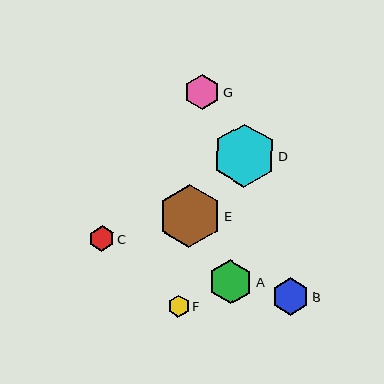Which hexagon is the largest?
Hexagon D is the largest with a size of approximately 63 pixels.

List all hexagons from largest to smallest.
From largest to smallest: D, E, A, B, G, C, F.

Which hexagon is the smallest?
Hexagon F is the smallest with a size of approximately 22 pixels.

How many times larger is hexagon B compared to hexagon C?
Hexagon B is approximately 1.5 times the size of hexagon C.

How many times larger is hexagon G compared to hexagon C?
Hexagon G is approximately 1.4 times the size of hexagon C.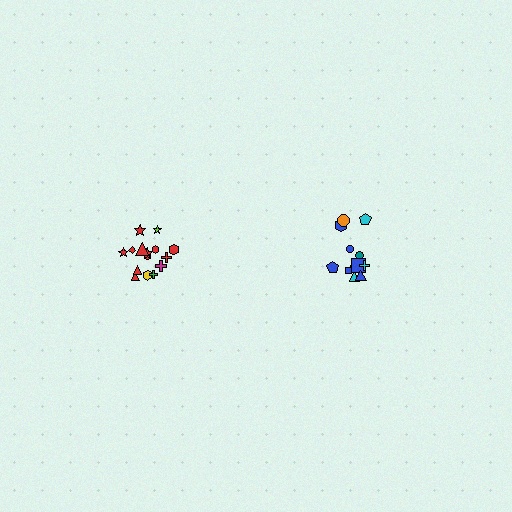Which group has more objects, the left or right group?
The left group.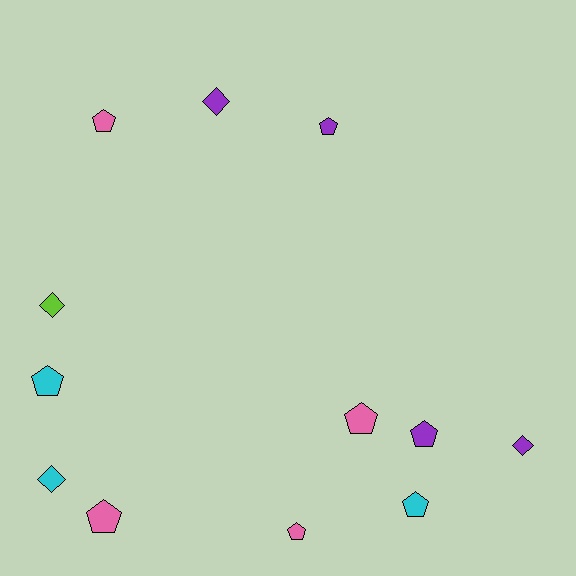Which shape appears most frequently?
Pentagon, with 8 objects.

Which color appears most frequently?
Pink, with 4 objects.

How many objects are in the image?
There are 12 objects.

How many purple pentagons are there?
There are 2 purple pentagons.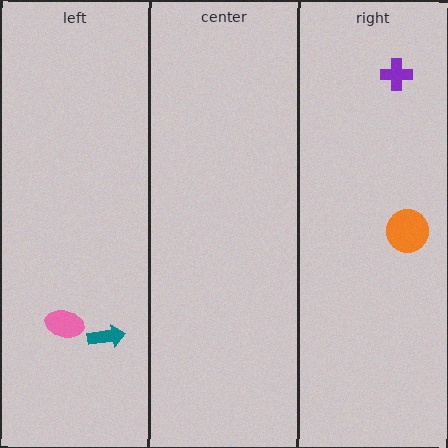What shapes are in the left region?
The teal arrow, the pink ellipse.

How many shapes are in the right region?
2.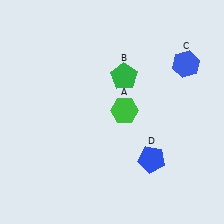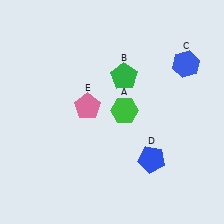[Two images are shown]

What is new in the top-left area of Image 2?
A pink pentagon (E) was added in the top-left area of Image 2.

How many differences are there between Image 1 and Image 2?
There is 1 difference between the two images.